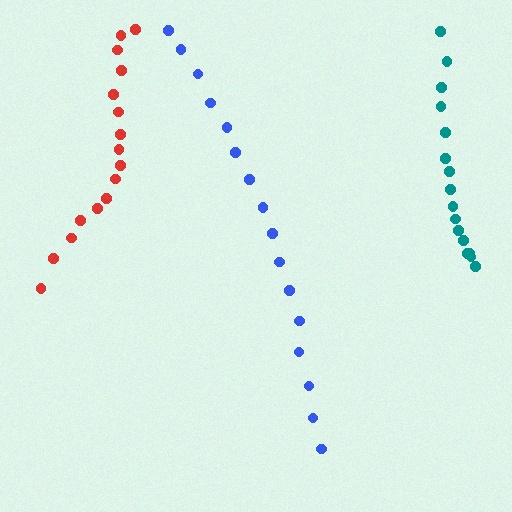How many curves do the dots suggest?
There are 3 distinct paths.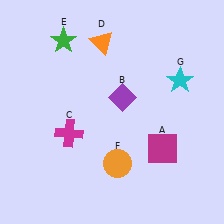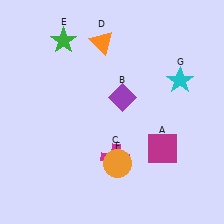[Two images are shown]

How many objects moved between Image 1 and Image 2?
1 object moved between the two images.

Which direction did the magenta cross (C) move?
The magenta cross (C) moved right.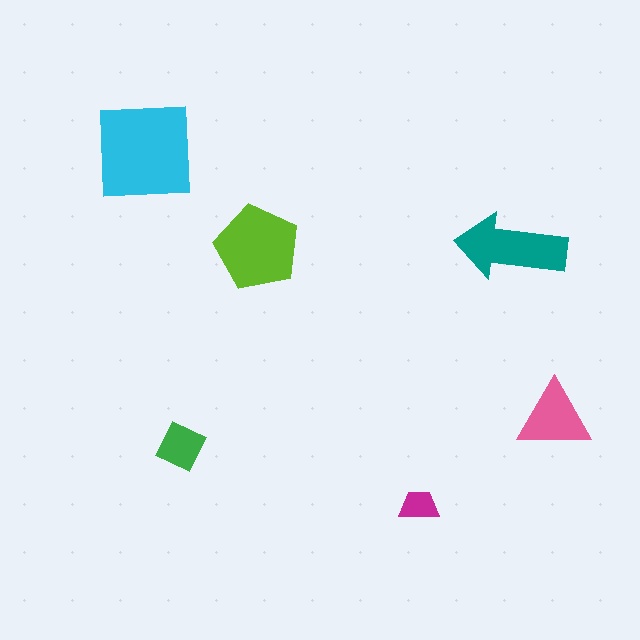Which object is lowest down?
The magenta trapezoid is bottommost.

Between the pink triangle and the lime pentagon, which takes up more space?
The lime pentagon.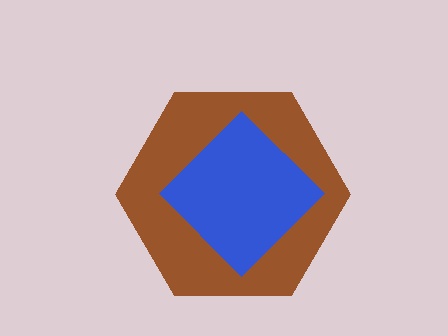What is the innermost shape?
The blue diamond.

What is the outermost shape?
The brown hexagon.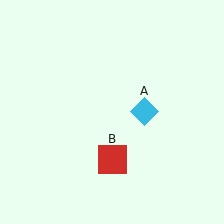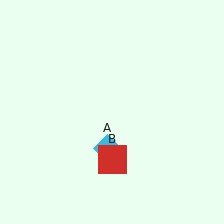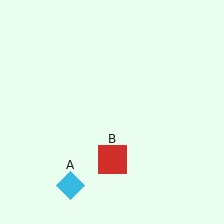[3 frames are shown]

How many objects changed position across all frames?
1 object changed position: cyan diamond (object A).